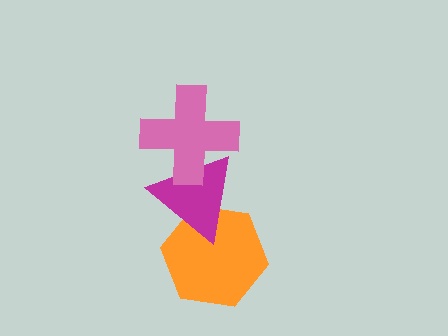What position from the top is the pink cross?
The pink cross is 1st from the top.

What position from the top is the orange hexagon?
The orange hexagon is 3rd from the top.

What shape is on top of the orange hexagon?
The magenta triangle is on top of the orange hexagon.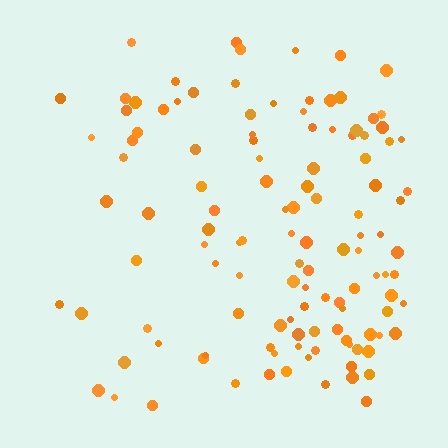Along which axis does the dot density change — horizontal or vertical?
Horizontal.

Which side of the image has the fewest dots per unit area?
The left.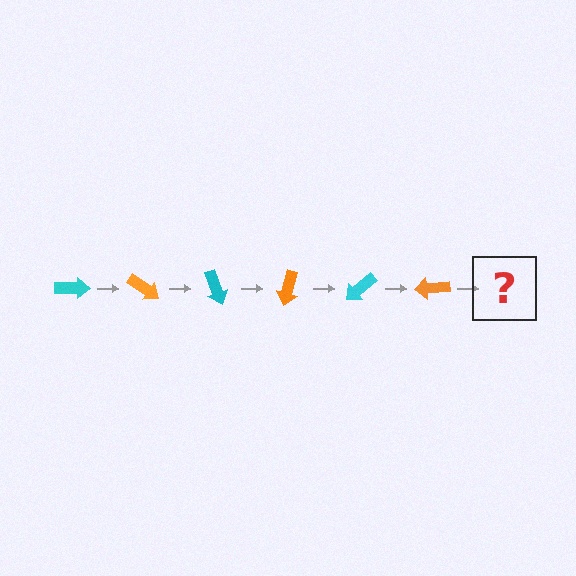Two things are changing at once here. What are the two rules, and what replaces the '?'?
The two rules are that it rotates 35 degrees each step and the color cycles through cyan and orange. The '?' should be a cyan arrow, rotated 210 degrees from the start.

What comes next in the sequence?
The next element should be a cyan arrow, rotated 210 degrees from the start.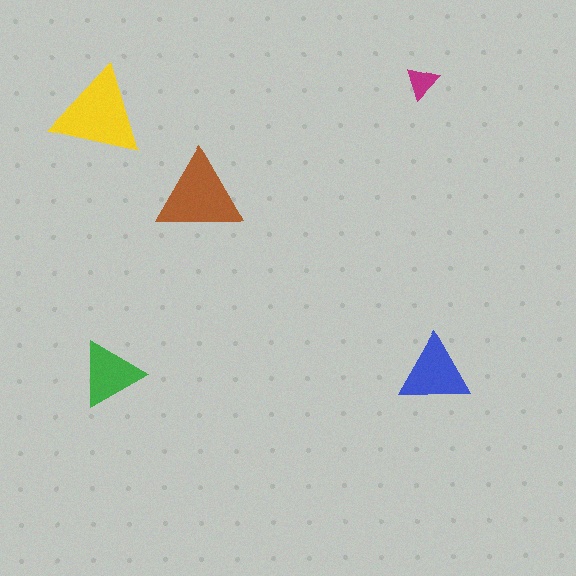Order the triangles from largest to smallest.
the yellow one, the brown one, the blue one, the green one, the magenta one.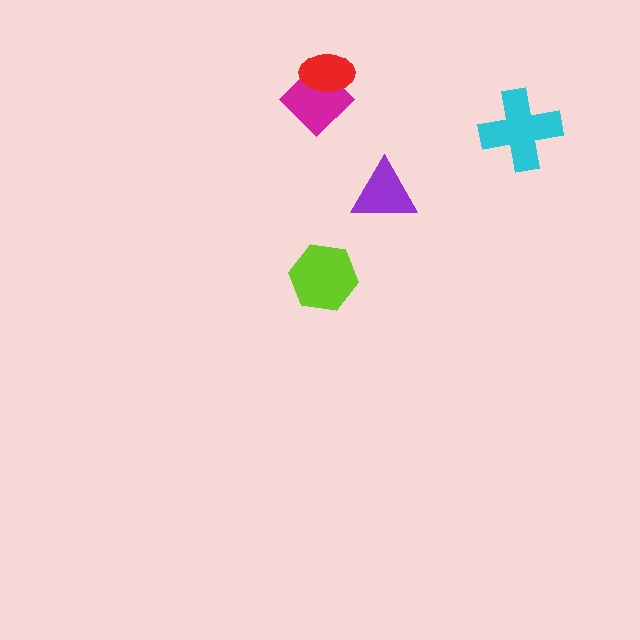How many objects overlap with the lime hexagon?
0 objects overlap with the lime hexagon.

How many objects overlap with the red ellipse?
1 object overlaps with the red ellipse.